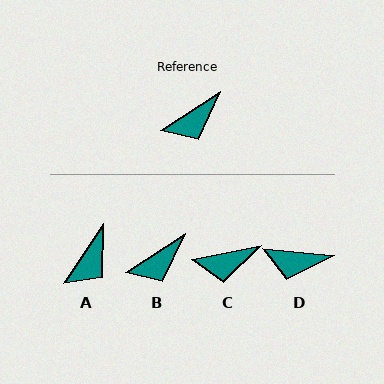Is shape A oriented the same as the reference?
No, it is off by about 23 degrees.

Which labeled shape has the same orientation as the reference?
B.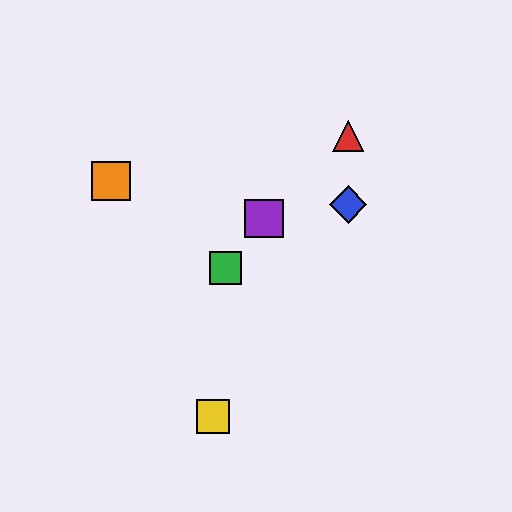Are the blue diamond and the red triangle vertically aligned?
Yes, both are at x≈348.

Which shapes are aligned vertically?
The red triangle, the blue diamond are aligned vertically.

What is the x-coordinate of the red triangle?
The red triangle is at x≈348.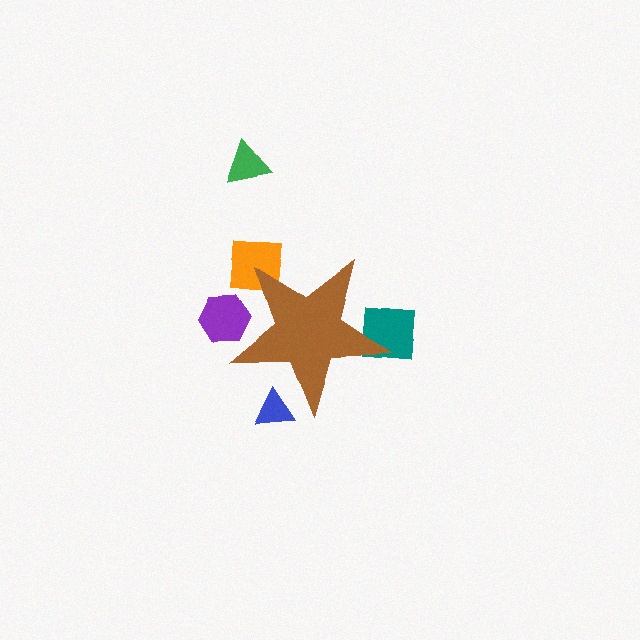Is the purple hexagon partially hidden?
Yes, the purple hexagon is partially hidden behind the brown star.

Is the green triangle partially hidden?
No, the green triangle is fully visible.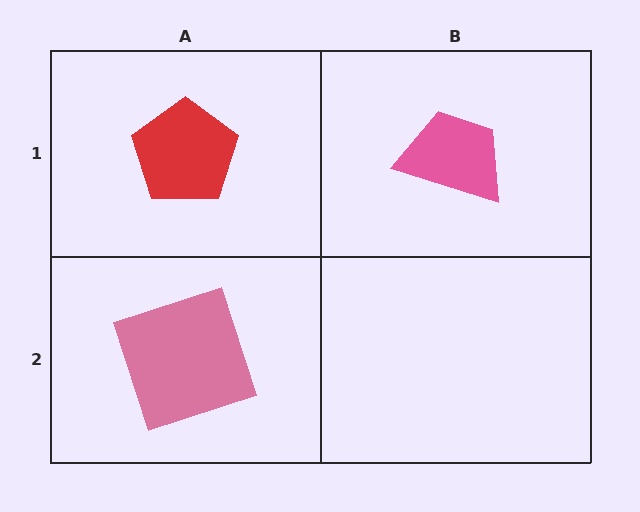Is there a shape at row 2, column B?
No, that cell is empty.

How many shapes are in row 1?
2 shapes.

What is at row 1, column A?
A red pentagon.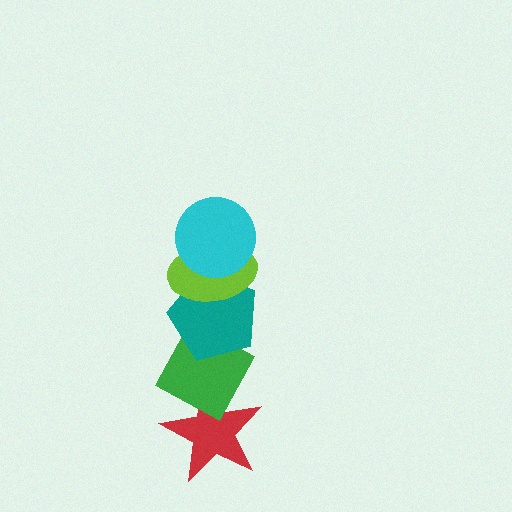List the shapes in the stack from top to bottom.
From top to bottom: the cyan circle, the lime ellipse, the teal pentagon, the green diamond, the red star.